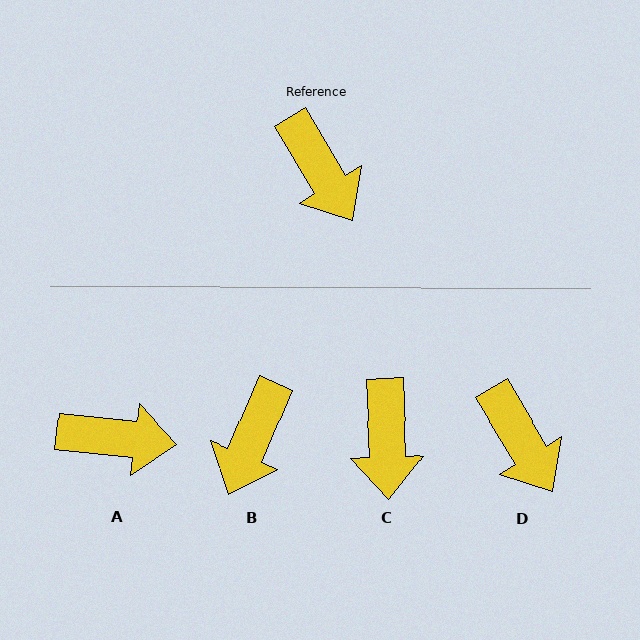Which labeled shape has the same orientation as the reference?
D.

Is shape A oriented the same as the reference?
No, it is off by about 53 degrees.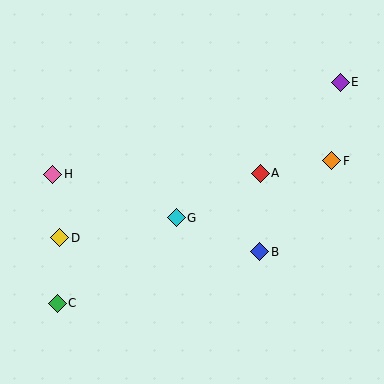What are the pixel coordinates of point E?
Point E is at (340, 83).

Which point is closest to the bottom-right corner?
Point B is closest to the bottom-right corner.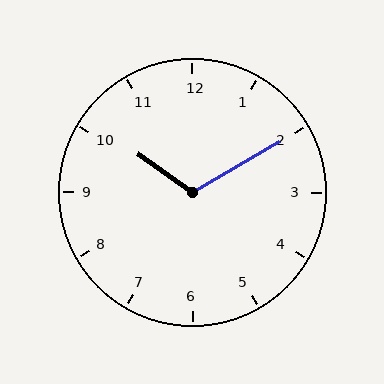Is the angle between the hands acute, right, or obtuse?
It is obtuse.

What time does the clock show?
10:10.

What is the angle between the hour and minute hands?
Approximately 115 degrees.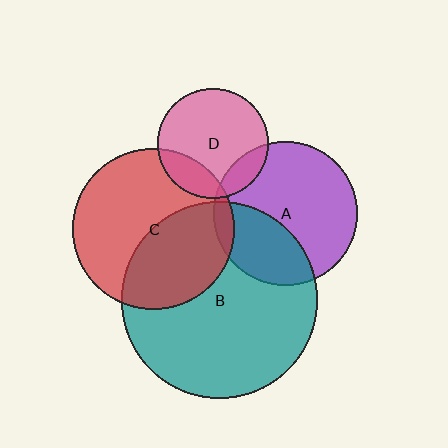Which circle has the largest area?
Circle B (teal).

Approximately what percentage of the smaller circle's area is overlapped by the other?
Approximately 5%.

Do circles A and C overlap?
Yes.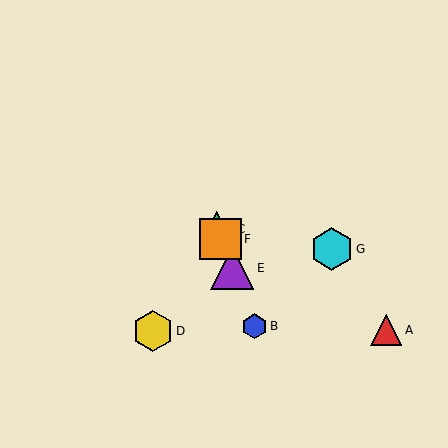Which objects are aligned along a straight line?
Objects B, C, E, F are aligned along a straight line.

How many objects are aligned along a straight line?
4 objects (B, C, E, F) are aligned along a straight line.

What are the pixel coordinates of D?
Object D is at (153, 331).